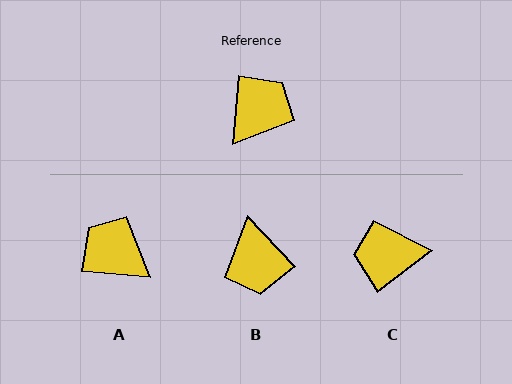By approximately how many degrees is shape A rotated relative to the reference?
Approximately 90 degrees counter-clockwise.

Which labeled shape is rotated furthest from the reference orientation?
B, about 132 degrees away.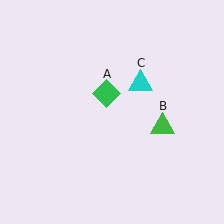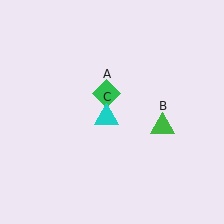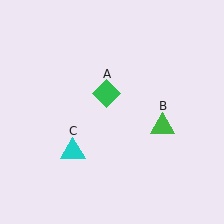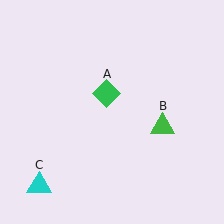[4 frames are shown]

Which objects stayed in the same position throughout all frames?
Green diamond (object A) and green triangle (object B) remained stationary.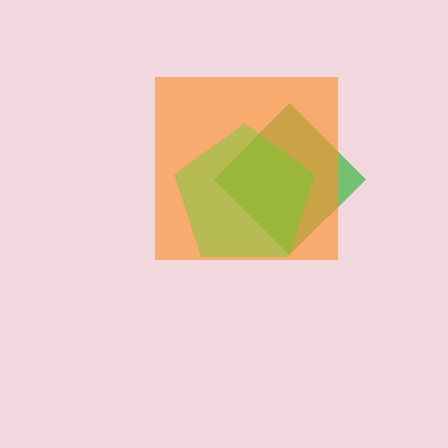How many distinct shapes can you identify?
There are 3 distinct shapes: a green diamond, an orange square, a lime pentagon.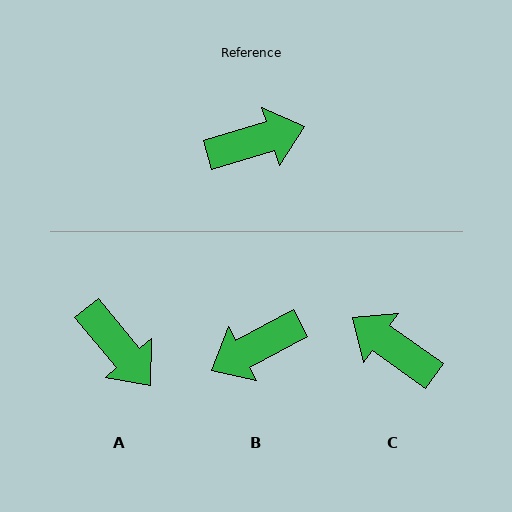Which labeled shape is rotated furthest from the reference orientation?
B, about 169 degrees away.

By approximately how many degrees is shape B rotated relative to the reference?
Approximately 169 degrees clockwise.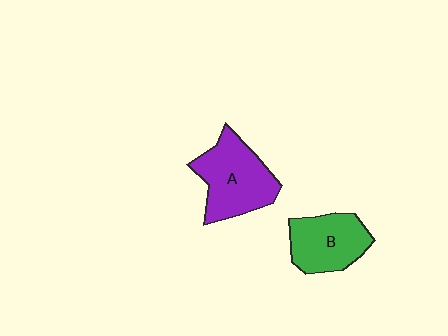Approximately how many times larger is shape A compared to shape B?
Approximately 1.2 times.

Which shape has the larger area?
Shape A (purple).